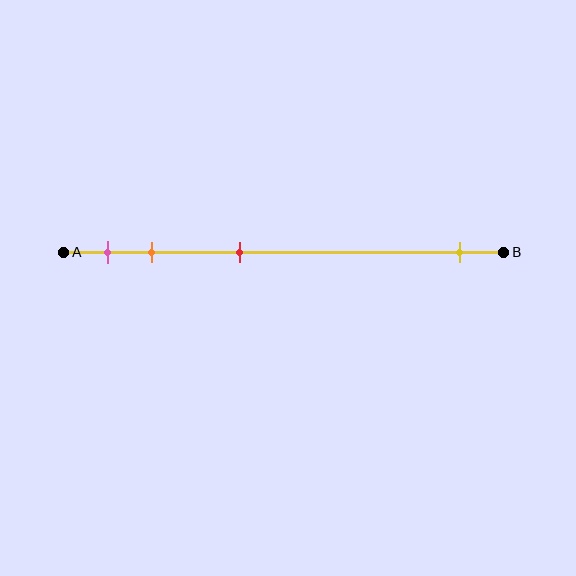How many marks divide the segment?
There are 4 marks dividing the segment.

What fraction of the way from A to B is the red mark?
The red mark is approximately 40% (0.4) of the way from A to B.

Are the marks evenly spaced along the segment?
No, the marks are not evenly spaced.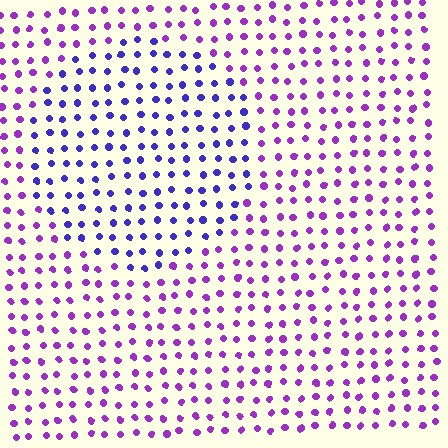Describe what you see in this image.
The image is filled with small purple elements in a uniform arrangement. A circle-shaped region is visible where the elements are tinted to a slightly different hue, forming a subtle color boundary.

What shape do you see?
I see a circle.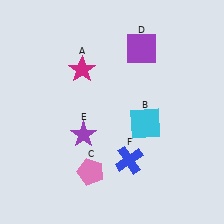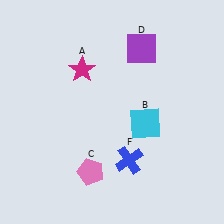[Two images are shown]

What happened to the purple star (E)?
The purple star (E) was removed in Image 2. It was in the bottom-left area of Image 1.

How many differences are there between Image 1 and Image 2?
There is 1 difference between the two images.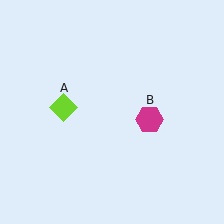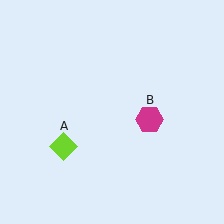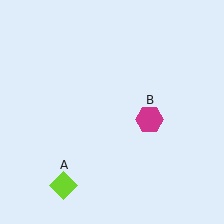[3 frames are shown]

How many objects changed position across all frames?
1 object changed position: lime diamond (object A).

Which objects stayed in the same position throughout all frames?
Magenta hexagon (object B) remained stationary.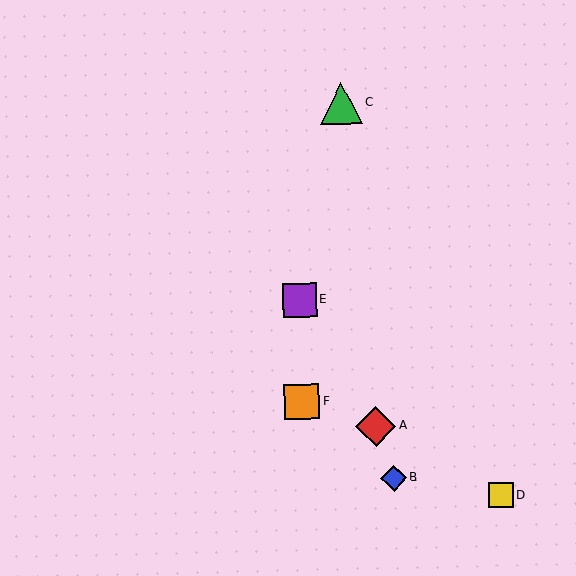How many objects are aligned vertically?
2 objects (E, F) are aligned vertically.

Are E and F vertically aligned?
Yes, both are at x≈299.